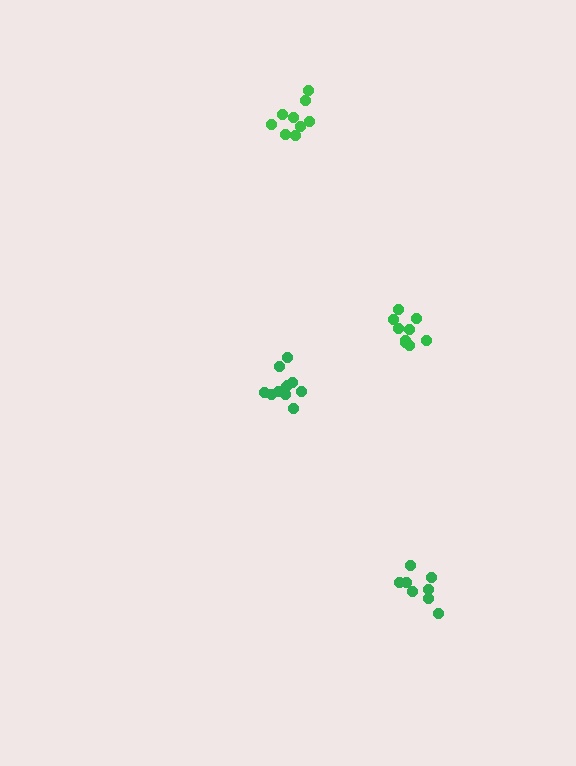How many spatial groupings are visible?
There are 4 spatial groupings.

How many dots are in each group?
Group 1: 8 dots, Group 2: 9 dots, Group 3: 9 dots, Group 4: 11 dots (37 total).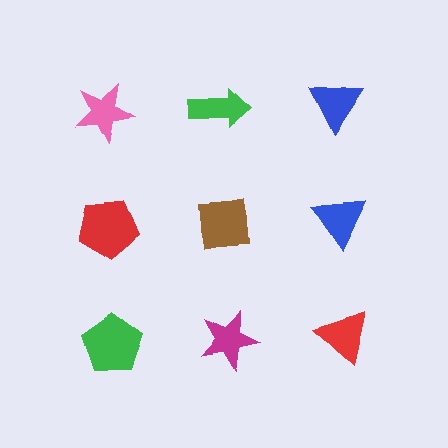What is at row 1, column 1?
A pink star.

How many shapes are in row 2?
3 shapes.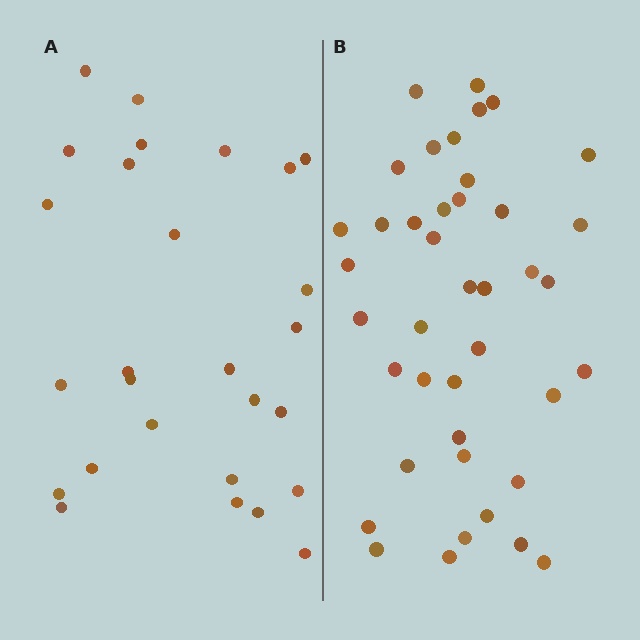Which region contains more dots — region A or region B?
Region B (the right region) has more dots.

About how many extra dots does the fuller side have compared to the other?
Region B has approximately 15 more dots than region A.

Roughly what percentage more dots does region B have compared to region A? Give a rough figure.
About 50% more.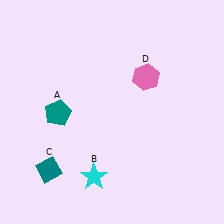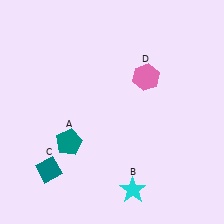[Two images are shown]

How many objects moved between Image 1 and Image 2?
2 objects moved between the two images.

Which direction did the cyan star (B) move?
The cyan star (B) moved right.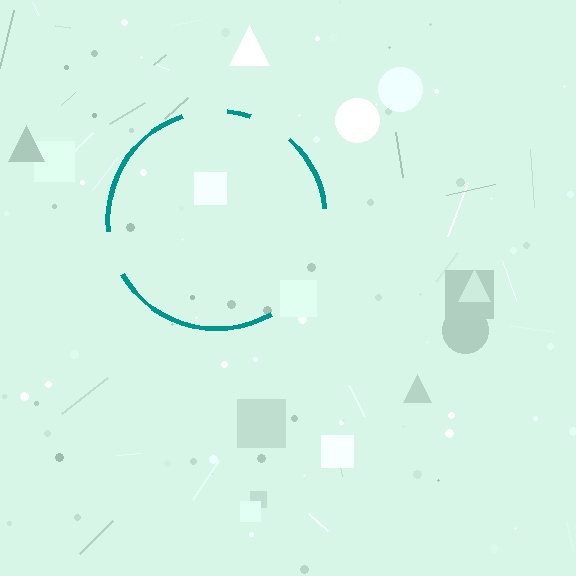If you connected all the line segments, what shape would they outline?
They would outline a circle.